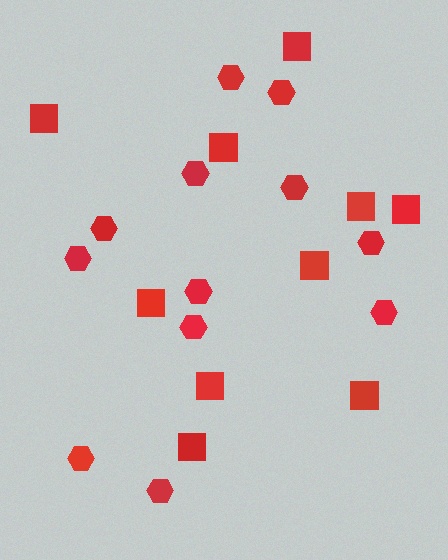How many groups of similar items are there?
There are 2 groups: one group of squares (10) and one group of hexagons (12).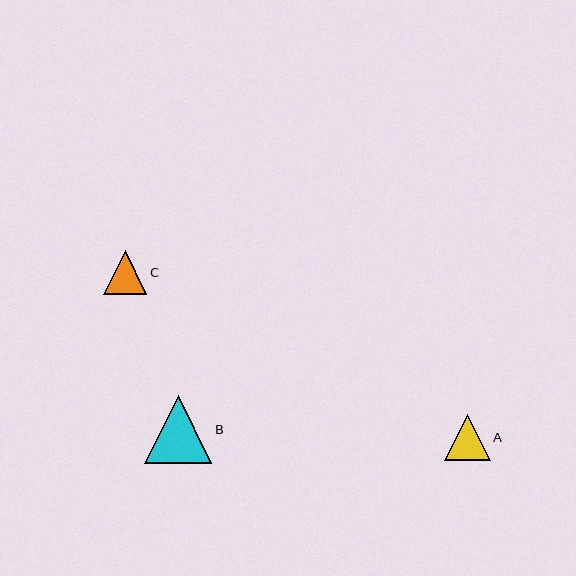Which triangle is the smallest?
Triangle C is the smallest with a size of approximately 44 pixels.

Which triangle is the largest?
Triangle B is the largest with a size of approximately 67 pixels.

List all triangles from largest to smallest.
From largest to smallest: B, A, C.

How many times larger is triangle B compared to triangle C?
Triangle B is approximately 1.5 times the size of triangle C.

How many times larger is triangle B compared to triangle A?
Triangle B is approximately 1.5 times the size of triangle A.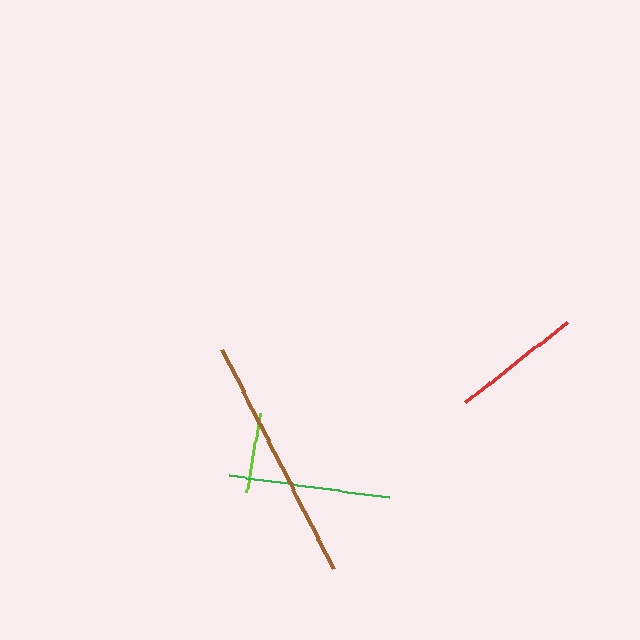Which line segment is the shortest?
The lime line is the shortest at approximately 80 pixels.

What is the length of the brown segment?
The brown segment is approximately 247 pixels long.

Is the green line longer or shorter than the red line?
The green line is longer than the red line.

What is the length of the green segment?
The green segment is approximately 162 pixels long.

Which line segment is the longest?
The brown line is the longest at approximately 247 pixels.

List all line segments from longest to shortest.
From longest to shortest: brown, green, red, lime.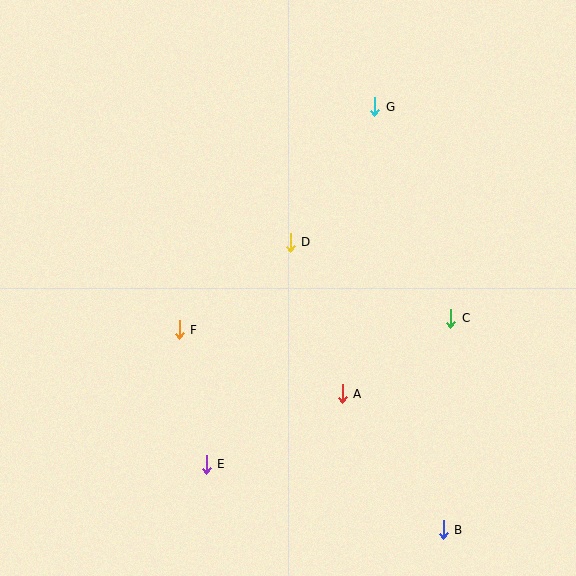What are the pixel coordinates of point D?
Point D is at (290, 242).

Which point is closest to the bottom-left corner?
Point E is closest to the bottom-left corner.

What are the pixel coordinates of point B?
Point B is at (443, 530).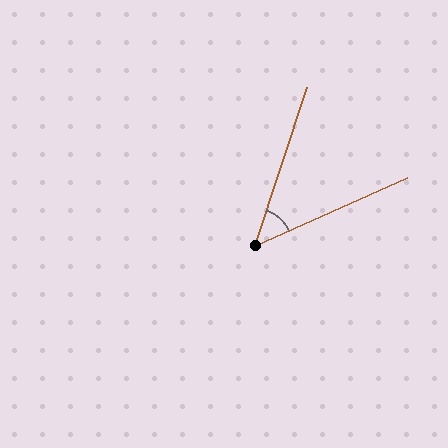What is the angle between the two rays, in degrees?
Approximately 48 degrees.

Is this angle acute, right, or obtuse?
It is acute.